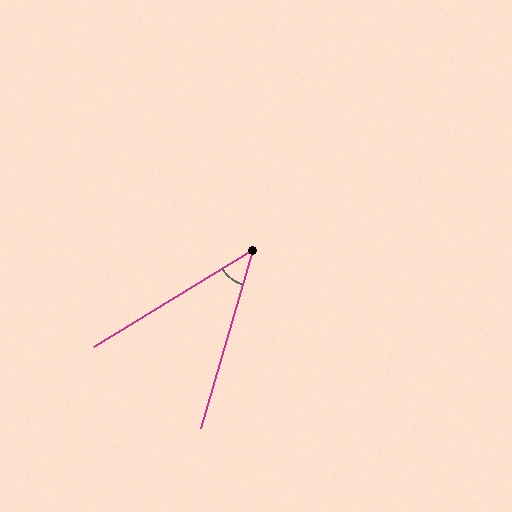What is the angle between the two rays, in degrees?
Approximately 42 degrees.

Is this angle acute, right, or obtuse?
It is acute.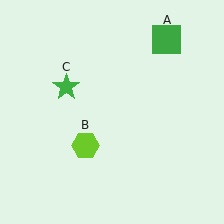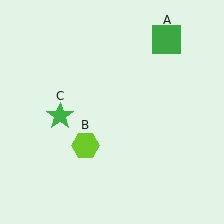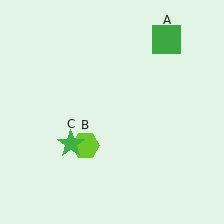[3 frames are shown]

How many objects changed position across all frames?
1 object changed position: green star (object C).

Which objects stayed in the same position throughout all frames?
Green square (object A) and lime hexagon (object B) remained stationary.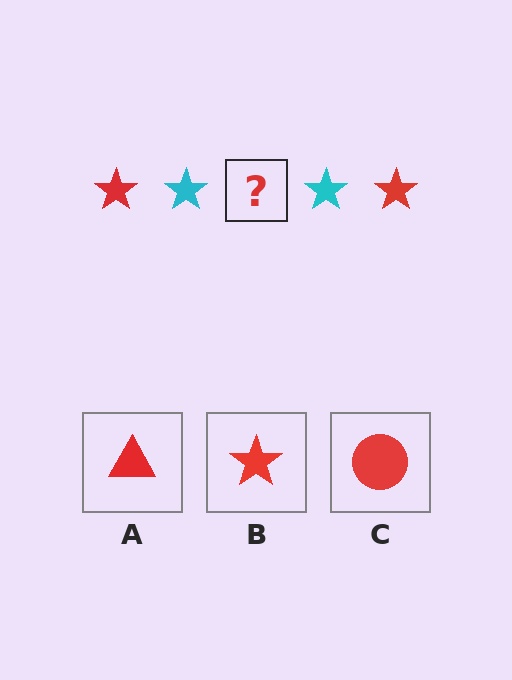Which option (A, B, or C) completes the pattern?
B.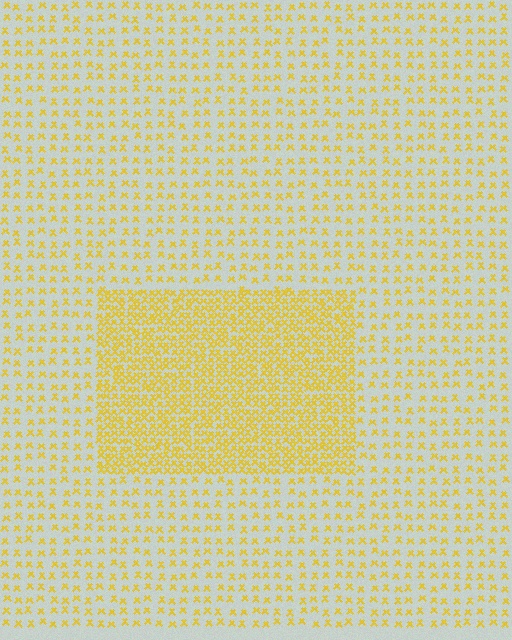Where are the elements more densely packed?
The elements are more densely packed inside the rectangle boundary.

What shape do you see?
I see a rectangle.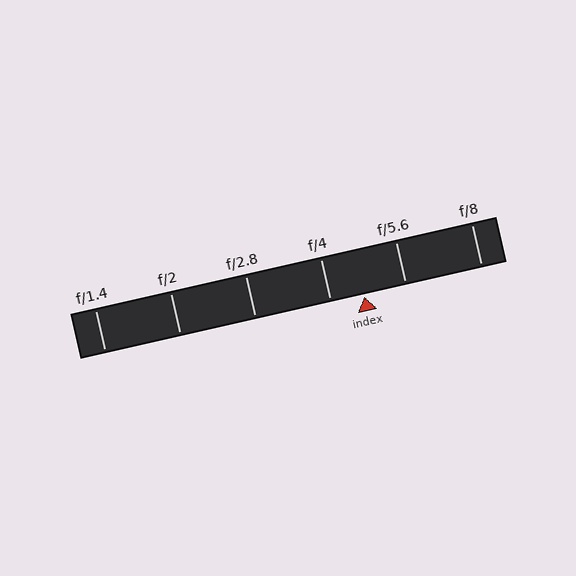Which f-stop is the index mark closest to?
The index mark is closest to f/4.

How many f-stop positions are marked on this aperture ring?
There are 6 f-stop positions marked.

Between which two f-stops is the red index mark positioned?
The index mark is between f/4 and f/5.6.